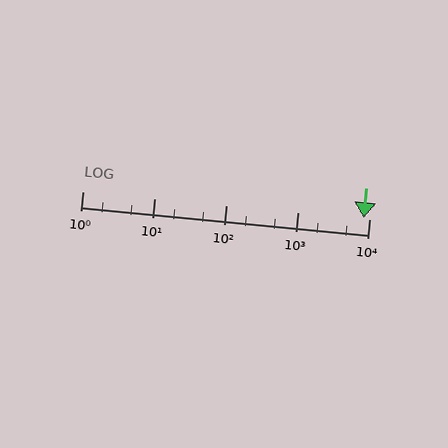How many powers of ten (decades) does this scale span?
The scale spans 4 decades, from 1 to 10000.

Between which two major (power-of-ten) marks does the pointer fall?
The pointer is between 1000 and 10000.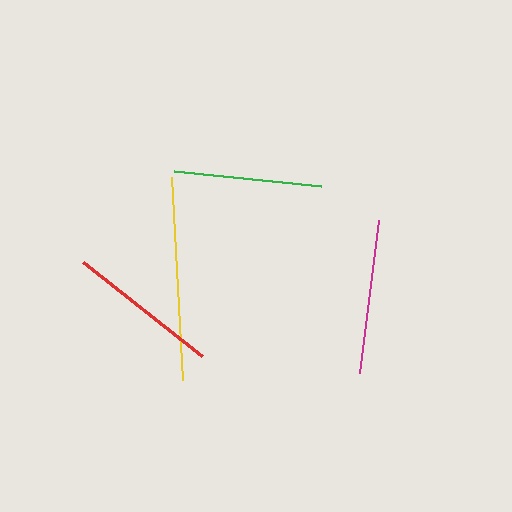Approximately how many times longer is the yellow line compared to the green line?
The yellow line is approximately 1.4 times the length of the green line.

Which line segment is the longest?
The yellow line is the longest at approximately 203 pixels.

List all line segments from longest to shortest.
From longest to shortest: yellow, magenta, red, green.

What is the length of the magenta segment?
The magenta segment is approximately 155 pixels long.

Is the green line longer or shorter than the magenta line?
The magenta line is longer than the green line.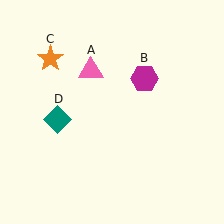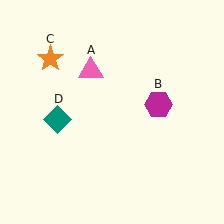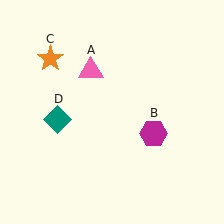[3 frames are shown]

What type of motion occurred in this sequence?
The magenta hexagon (object B) rotated clockwise around the center of the scene.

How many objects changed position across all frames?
1 object changed position: magenta hexagon (object B).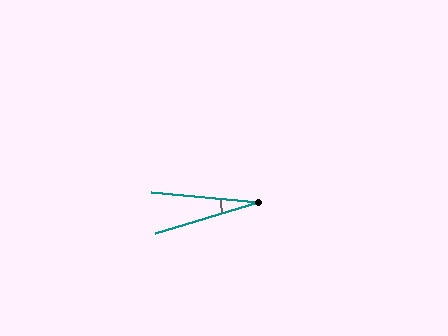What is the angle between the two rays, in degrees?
Approximately 22 degrees.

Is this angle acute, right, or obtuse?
It is acute.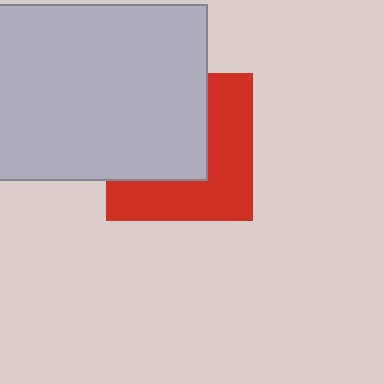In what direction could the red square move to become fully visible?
The red square could move toward the lower-right. That would shift it out from behind the light gray rectangle entirely.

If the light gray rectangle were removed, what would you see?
You would see the complete red square.